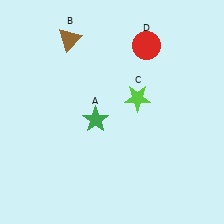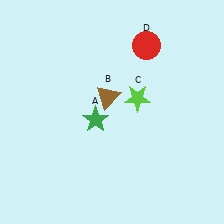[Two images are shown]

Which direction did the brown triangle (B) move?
The brown triangle (B) moved down.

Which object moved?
The brown triangle (B) moved down.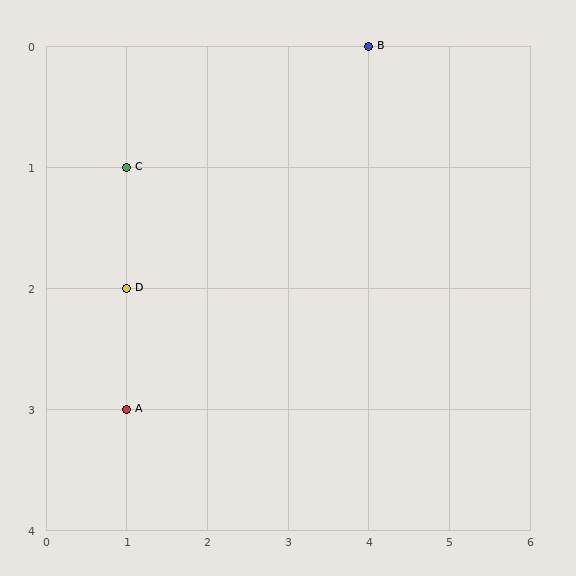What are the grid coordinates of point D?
Point D is at grid coordinates (1, 2).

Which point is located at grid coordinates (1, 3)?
Point A is at (1, 3).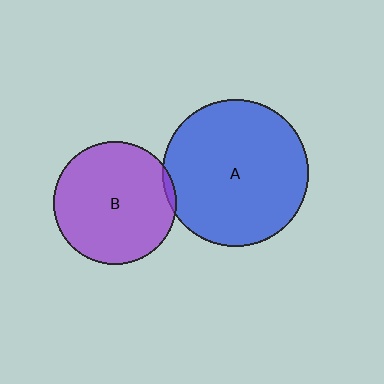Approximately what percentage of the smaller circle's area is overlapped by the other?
Approximately 5%.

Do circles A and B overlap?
Yes.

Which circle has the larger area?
Circle A (blue).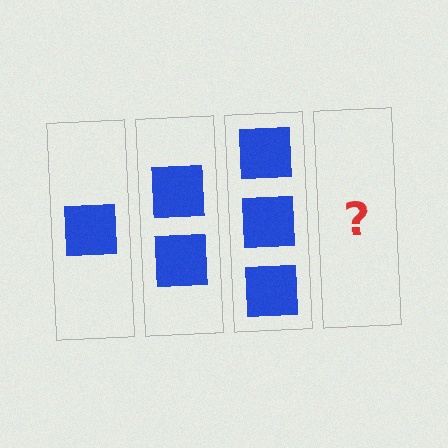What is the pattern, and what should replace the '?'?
The pattern is that each step adds one more square. The '?' should be 4 squares.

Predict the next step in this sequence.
The next step is 4 squares.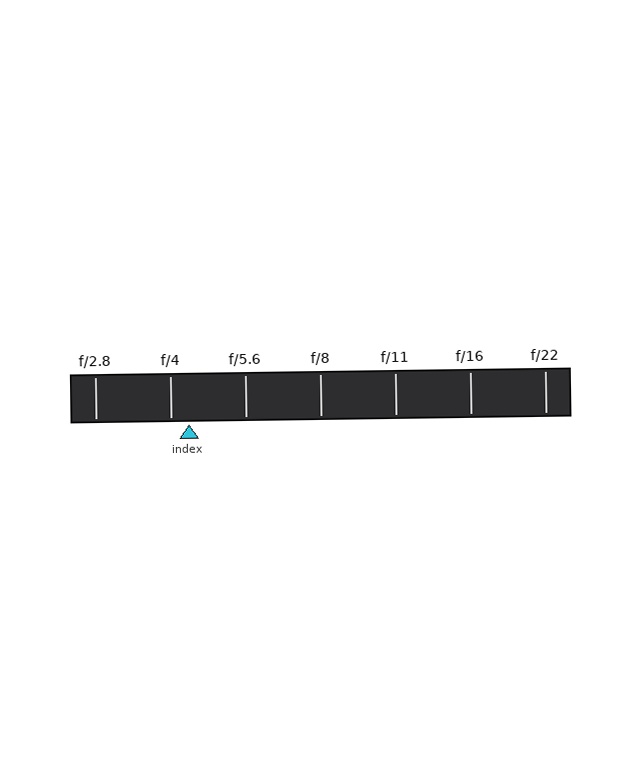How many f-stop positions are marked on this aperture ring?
There are 7 f-stop positions marked.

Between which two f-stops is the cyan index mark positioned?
The index mark is between f/4 and f/5.6.